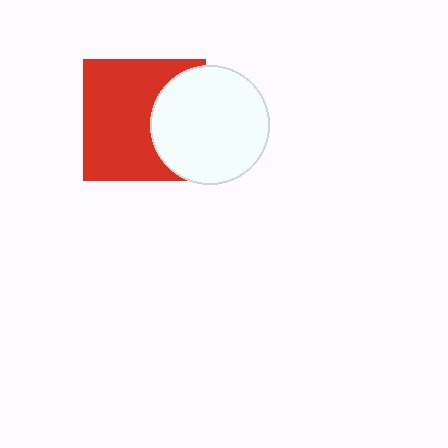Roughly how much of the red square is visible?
Most of it is visible (roughly 66%).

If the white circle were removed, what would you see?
You would see the complete red square.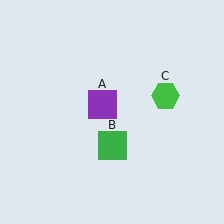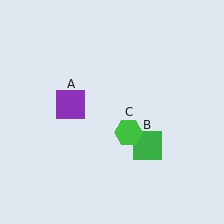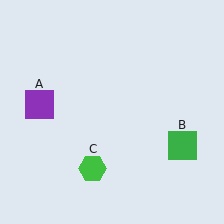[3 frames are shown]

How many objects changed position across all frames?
3 objects changed position: purple square (object A), green square (object B), green hexagon (object C).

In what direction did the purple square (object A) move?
The purple square (object A) moved left.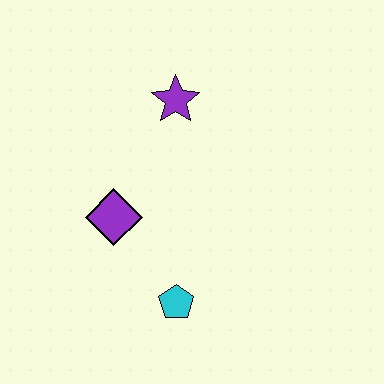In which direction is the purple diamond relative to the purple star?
The purple diamond is below the purple star.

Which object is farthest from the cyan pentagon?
The purple star is farthest from the cyan pentagon.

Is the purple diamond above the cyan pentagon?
Yes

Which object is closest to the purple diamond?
The cyan pentagon is closest to the purple diamond.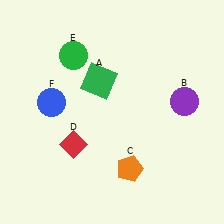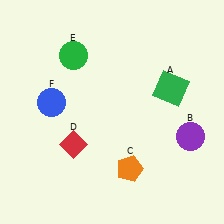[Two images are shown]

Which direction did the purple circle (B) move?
The purple circle (B) moved down.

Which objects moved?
The objects that moved are: the green square (A), the purple circle (B).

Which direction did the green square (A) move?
The green square (A) moved right.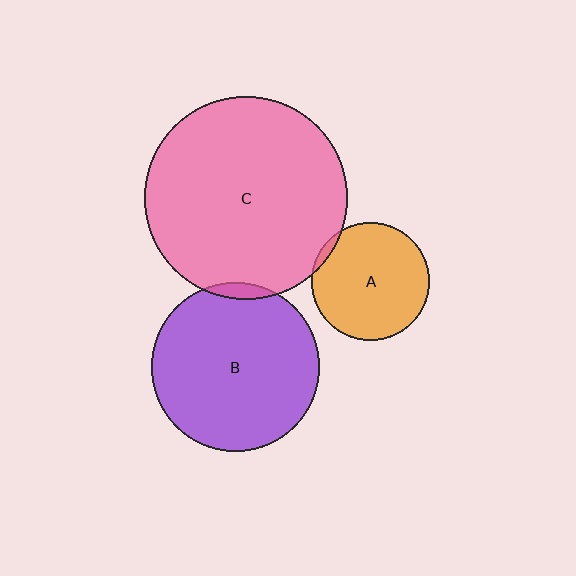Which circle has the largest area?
Circle C (pink).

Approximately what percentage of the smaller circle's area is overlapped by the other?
Approximately 5%.